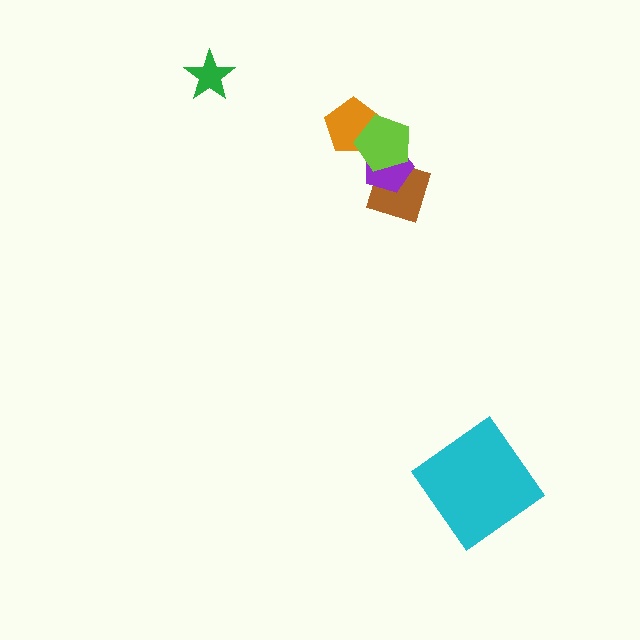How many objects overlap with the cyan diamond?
0 objects overlap with the cyan diamond.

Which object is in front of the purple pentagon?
The lime pentagon is in front of the purple pentagon.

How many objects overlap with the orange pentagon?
1 object overlaps with the orange pentagon.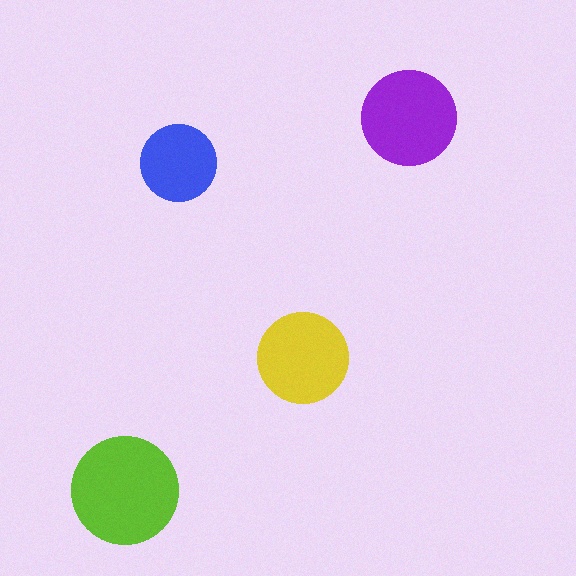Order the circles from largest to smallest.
the lime one, the purple one, the yellow one, the blue one.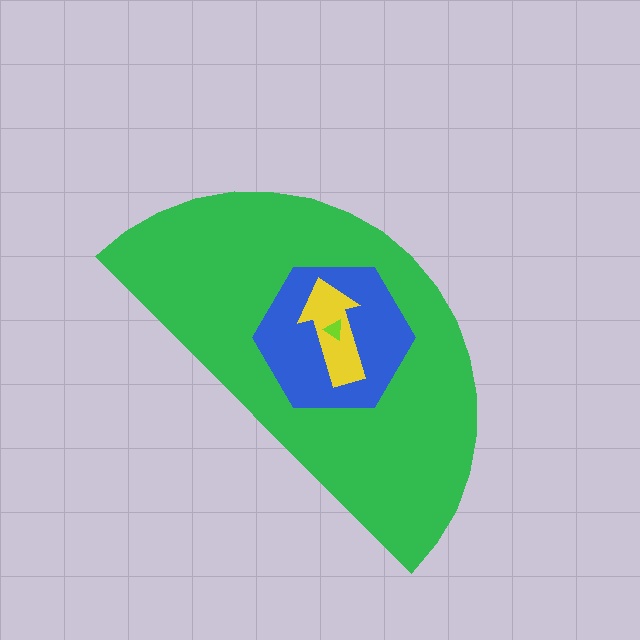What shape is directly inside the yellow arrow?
The lime triangle.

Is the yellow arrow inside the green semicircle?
Yes.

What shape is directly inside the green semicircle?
The blue hexagon.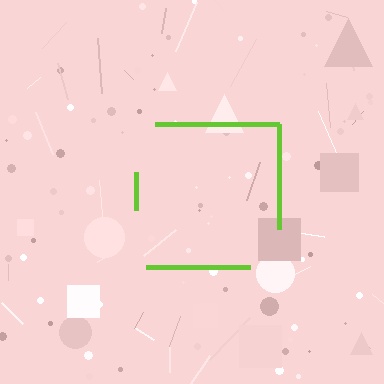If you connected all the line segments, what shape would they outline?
They would outline a square.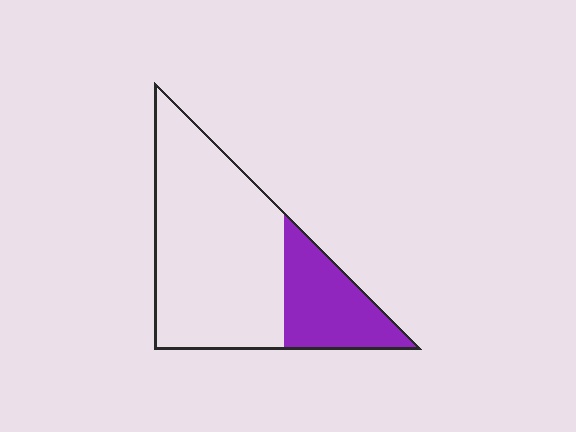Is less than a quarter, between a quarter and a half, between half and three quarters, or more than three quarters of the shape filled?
Between a quarter and a half.